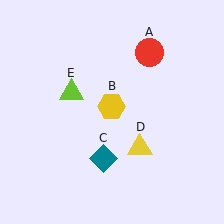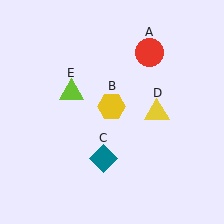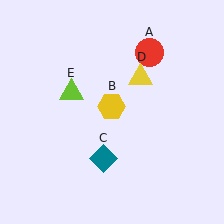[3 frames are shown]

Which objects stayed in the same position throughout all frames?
Red circle (object A) and yellow hexagon (object B) and teal diamond (object C) and lime triangle (object E) remained stationary.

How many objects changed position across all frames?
1 object changed position: yellow triangle (object D).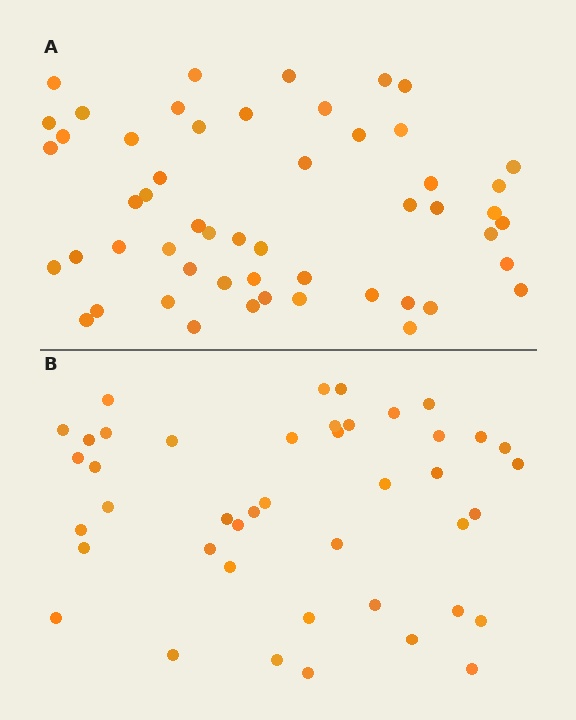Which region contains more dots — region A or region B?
Region A (the top region) has more dots.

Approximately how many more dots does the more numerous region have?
Region A has roughly 10 or so more dots than region B.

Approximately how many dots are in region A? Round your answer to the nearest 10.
About 50 dots. (The exact count is 53, which rounds to 50.)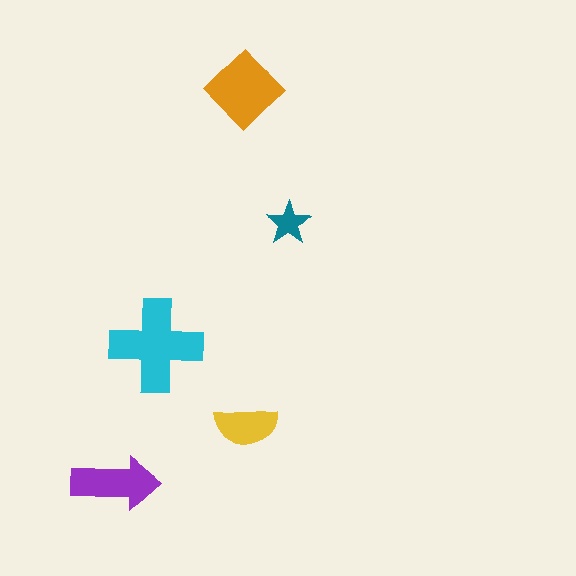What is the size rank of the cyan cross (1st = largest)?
1st.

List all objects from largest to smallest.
The cyan cross, the orange diamond, the purple arrow, the yellow semicircle, the teal star.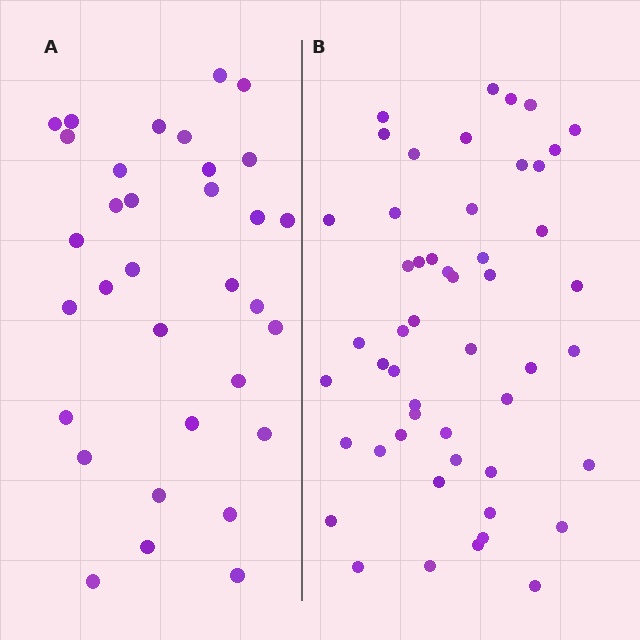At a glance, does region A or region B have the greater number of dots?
Region B (the right region) has more dots.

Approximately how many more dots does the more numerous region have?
Region B has approximately 20 more dots than region A.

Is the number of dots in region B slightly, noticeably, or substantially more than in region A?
Region B has substantially more. The ratio is roughly 1.5 to 1.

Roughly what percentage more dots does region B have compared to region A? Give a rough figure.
About 55% more.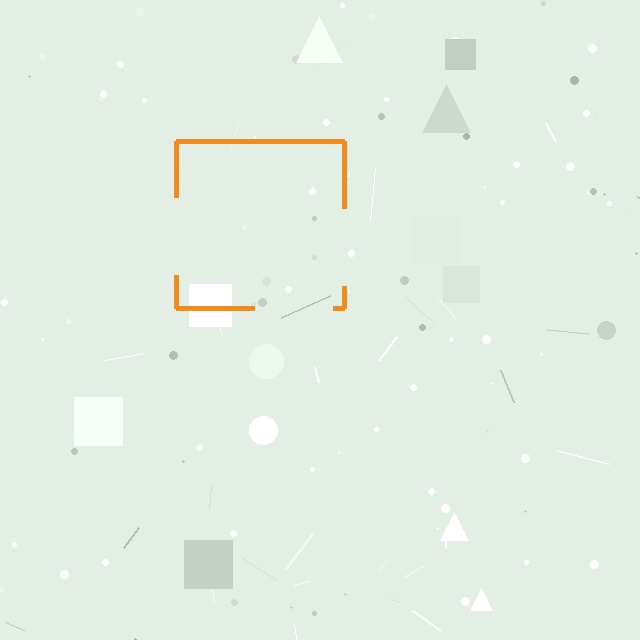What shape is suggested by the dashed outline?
The dashed outline suggests a square.